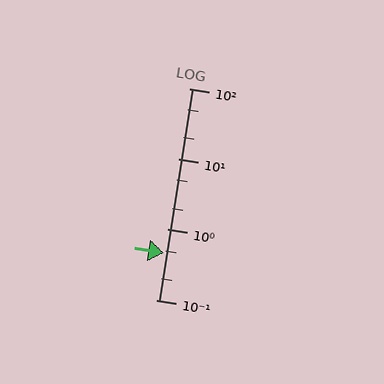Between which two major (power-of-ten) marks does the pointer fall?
The pointer is between 0.1 and 1.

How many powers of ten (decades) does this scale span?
The scale spans 3 decades, from 0.1 to 100.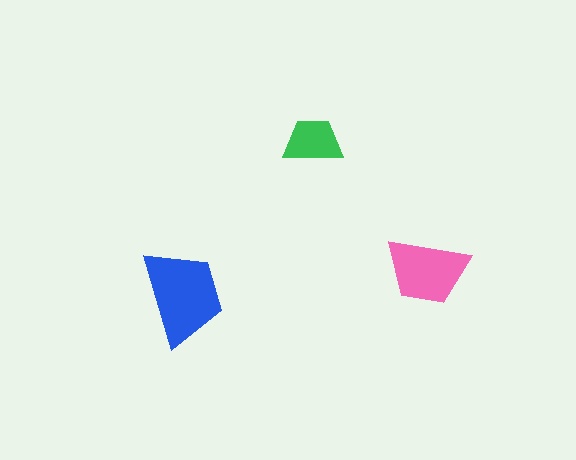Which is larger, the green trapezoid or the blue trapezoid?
The blue one.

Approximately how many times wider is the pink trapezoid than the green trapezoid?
About 1.5 times wider.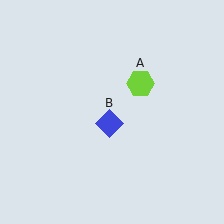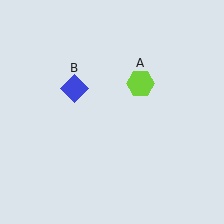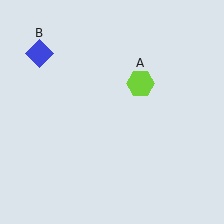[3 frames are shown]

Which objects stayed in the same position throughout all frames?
Lime hexagon (object A) remained stationary.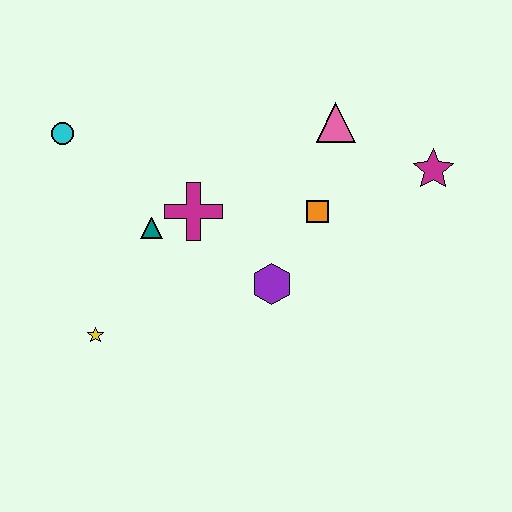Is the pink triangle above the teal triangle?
Yes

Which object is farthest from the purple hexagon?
The cyan circle is farthest from the purple hexagon.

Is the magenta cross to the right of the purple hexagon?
No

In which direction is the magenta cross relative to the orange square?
The magenta cross is to the left of the orange square.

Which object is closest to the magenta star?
The pink triangle is closest to the magenta star.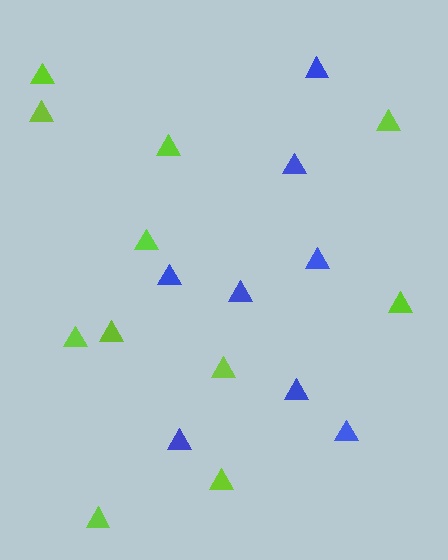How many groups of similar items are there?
There are 2 groups: one group of lime triangles (11) and one group of blue triangles (8).